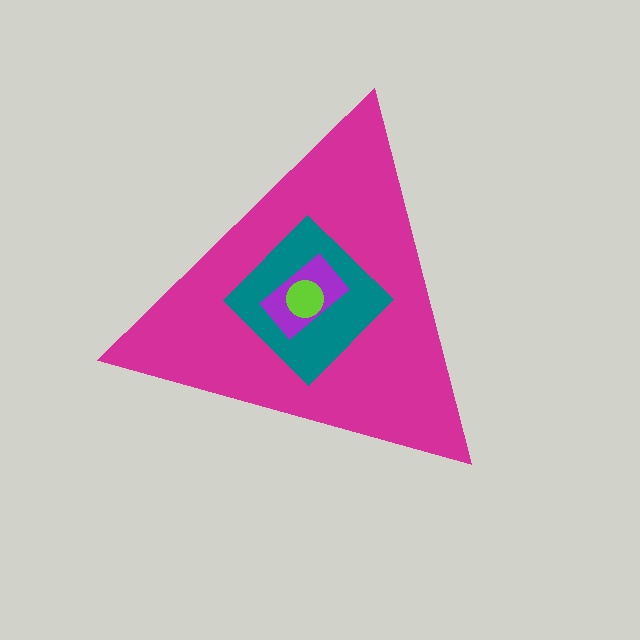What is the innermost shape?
The lime circle.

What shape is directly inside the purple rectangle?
The lime circle.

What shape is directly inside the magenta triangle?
The teal diamond.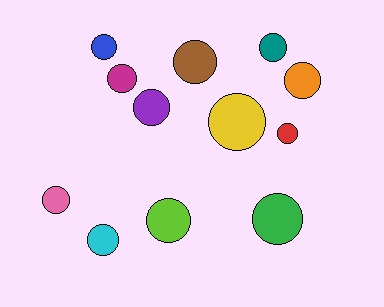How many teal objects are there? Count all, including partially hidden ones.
There is 1 teal object.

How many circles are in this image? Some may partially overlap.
There are 12 circles.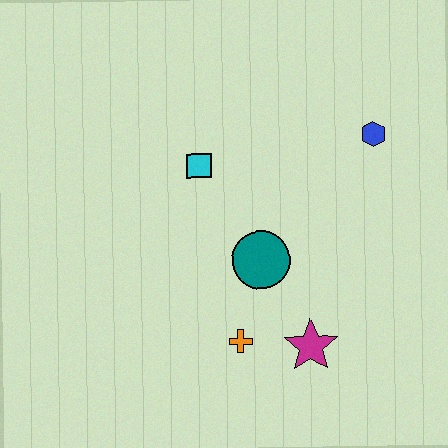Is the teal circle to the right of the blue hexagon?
No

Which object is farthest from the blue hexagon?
The orange cross is farthest from the blue hexagon.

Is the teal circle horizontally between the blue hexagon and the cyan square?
Yes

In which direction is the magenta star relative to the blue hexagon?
The magenta star is below the blue hexagon.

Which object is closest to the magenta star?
The orange cross is closest to the magenta star.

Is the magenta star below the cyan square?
Yes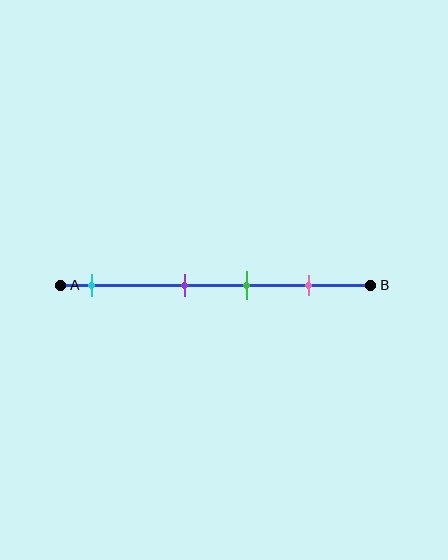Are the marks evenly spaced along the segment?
No, the marks are not evenly spaced.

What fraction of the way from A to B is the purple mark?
The purple mark is approximately 40% (0.4) of the way from A to B.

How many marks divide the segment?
There are 4 marks dividing the segment.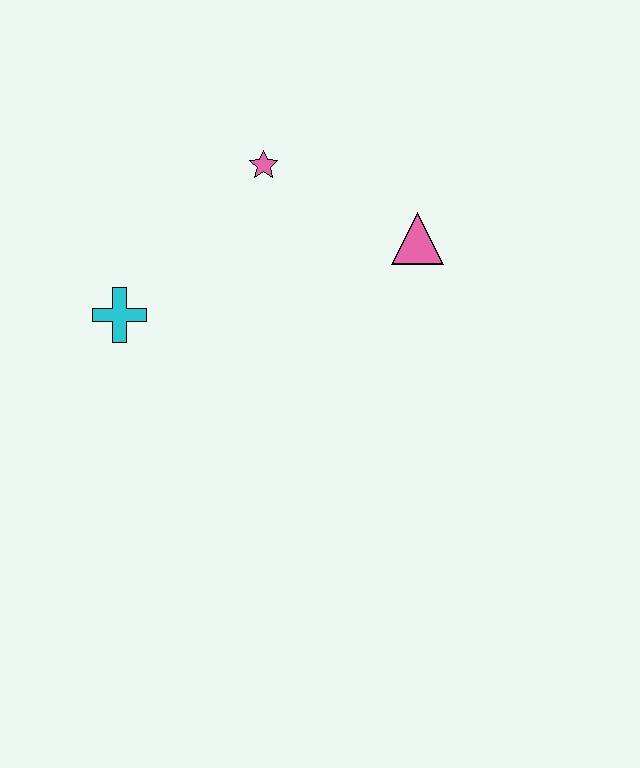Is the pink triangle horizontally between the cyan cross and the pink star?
No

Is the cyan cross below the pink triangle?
Yes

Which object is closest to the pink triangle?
The pink star is closest to the pink triangle.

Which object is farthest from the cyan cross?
The pink triangle is farthest from the cyan cross.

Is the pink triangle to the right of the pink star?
Yes